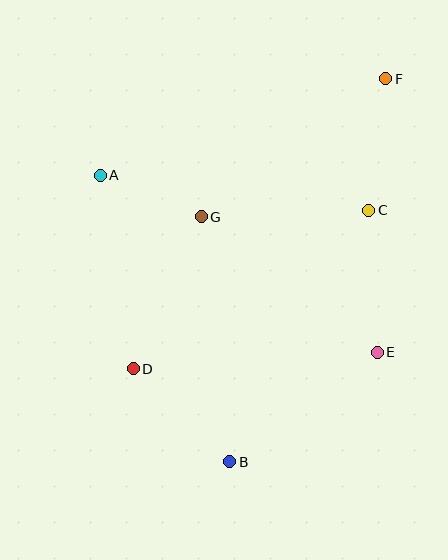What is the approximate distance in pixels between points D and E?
The distance between D and E is approximately 245 pixels.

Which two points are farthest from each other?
Points B and F are farthest from each other.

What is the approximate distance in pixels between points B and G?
The distance between B and G is approximately 246 pixels.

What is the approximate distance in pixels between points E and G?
The distance between E and G is approximately 222 pixels.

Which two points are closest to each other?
Points A and G are closest to each other.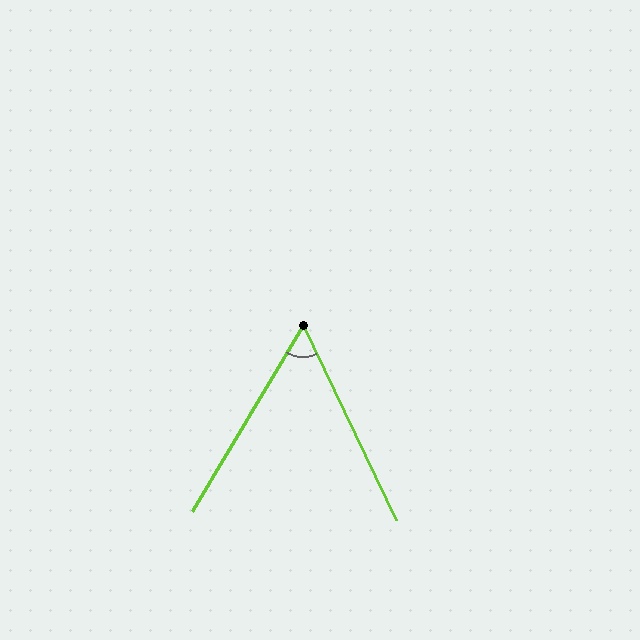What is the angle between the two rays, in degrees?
Approximately 56 degrees.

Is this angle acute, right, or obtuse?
It is acute.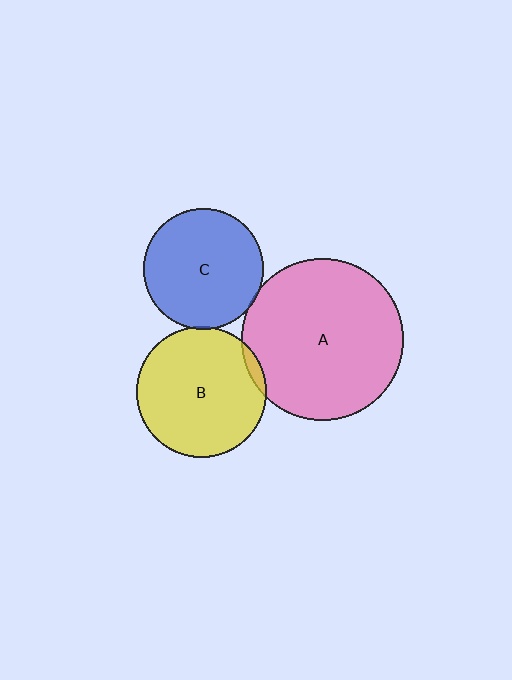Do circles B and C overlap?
Yes.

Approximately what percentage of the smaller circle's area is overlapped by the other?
Approximately 5%.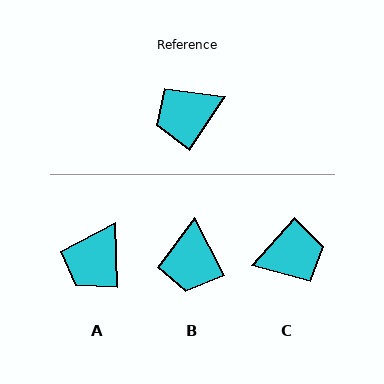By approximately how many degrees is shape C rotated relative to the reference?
Approximately 172 degrees counter-clockwise.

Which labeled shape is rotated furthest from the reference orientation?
C, about 172 degrees away.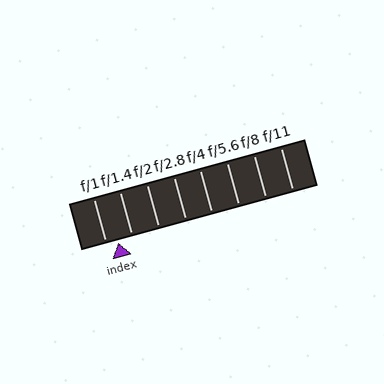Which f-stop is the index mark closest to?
The index mark is closest to f/1.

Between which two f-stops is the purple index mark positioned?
The index mark is between f/1 and f/1.4.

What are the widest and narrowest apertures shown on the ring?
The widest aperture shown is f/1 and the narrowest is f/11.